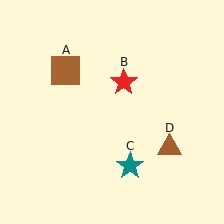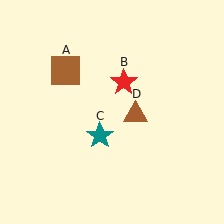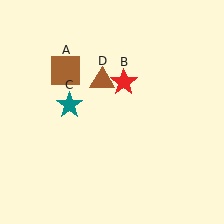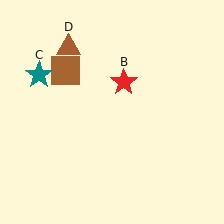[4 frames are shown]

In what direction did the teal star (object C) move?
The teal star (object C) moved up and to the left.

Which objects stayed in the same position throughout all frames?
Brown square (object A) and red star (object B) remained stationary.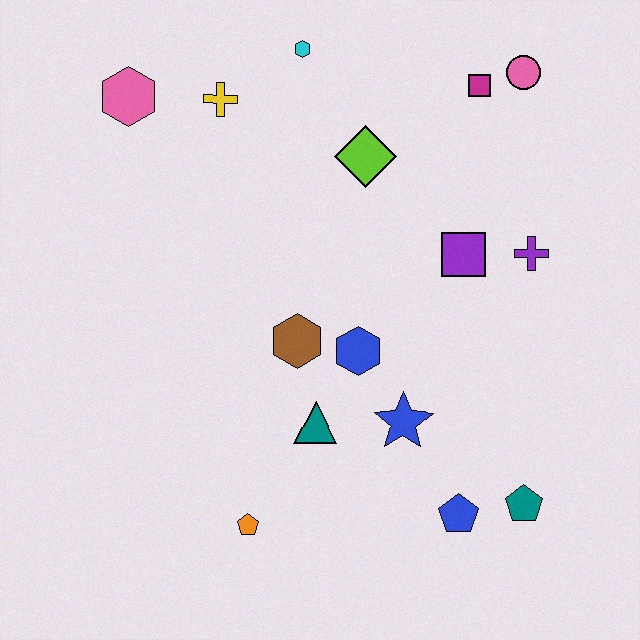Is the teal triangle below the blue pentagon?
No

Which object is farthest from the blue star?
The pink hexagon is farthest from the blue star.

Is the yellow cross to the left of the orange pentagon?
Yes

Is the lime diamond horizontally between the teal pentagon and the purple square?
No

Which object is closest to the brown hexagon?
The blue hexagon is closest to the brown hexagon.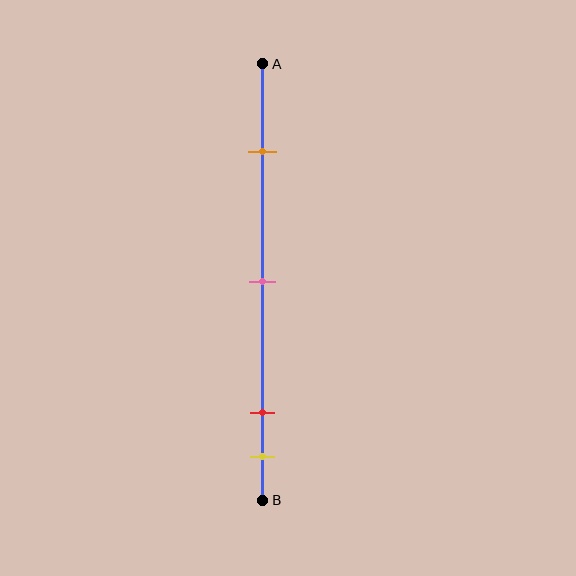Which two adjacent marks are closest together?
The red and yellow marks are the closest adjacent pair.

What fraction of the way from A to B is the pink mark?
The pink mark is approximately 50% (0.5) of the way from A to B.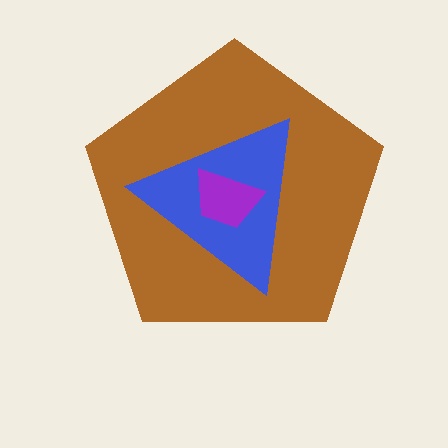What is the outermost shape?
The brown pentagon.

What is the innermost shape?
The purple trapezoid.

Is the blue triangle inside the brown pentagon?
Yes.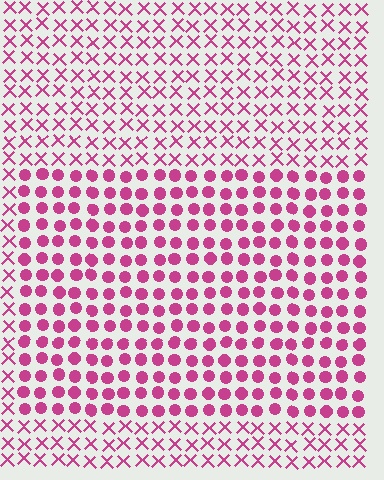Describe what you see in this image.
The image is filled with small magenta elements arranged in a uniform grid. A rectangle-shaped region contains circles, while the surrounding area contains X marks. The boundary is defined purely by the change in element shape.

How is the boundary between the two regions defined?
The boundary is defined by a change in element shape: circles inside vs. X marks outside. All elements share the same color and spacing.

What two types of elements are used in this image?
The image uses circles inside the rectangle region and X marks outside it.